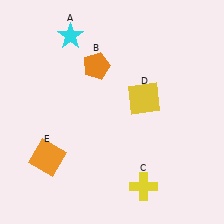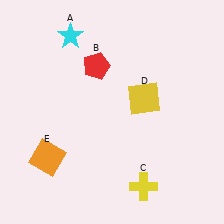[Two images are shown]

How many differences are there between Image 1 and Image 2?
There is 1 difference between the two images.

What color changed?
The pentagon (B) changed from orange in Image 1 to red in Image 2.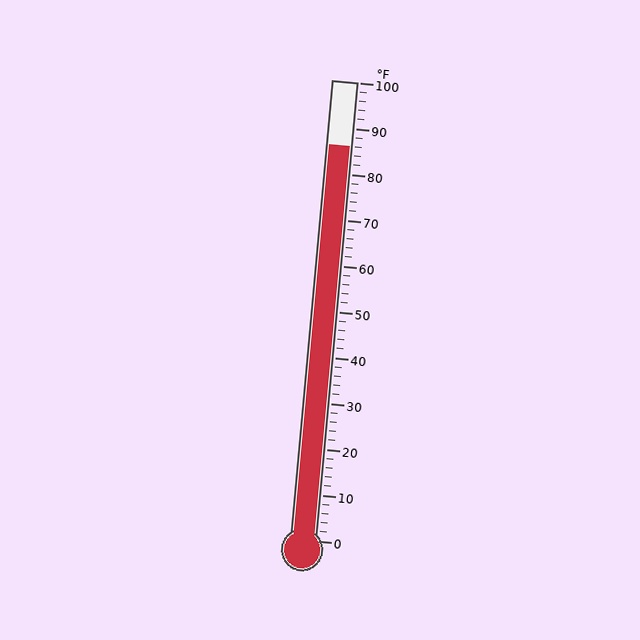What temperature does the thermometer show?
The thermometer shows approximately 86°F.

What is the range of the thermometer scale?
The thermometer scale ranges from 0°F to 100°F.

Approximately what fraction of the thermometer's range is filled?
The thermometer is filled to approximately 85% of its range.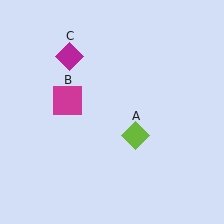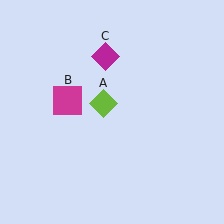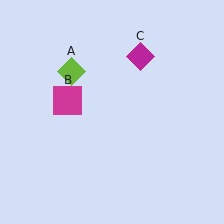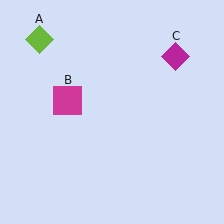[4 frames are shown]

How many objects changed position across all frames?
2 objects changed position: lime diamond (object A), magenta diamond (object C).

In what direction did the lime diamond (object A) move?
The lime diamond (object A) moved up and to the left.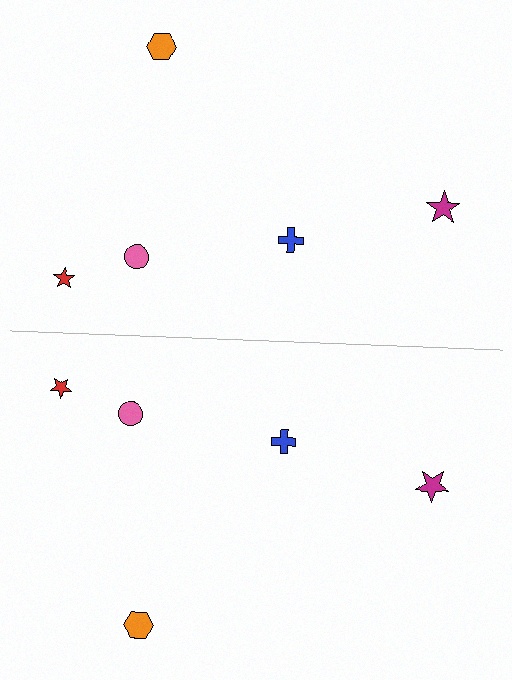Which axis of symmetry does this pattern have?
The pattern has a horizontal axis of symmetry running through the center of the image.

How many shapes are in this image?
There are 10 shapes in this image.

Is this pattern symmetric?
Yes, this pattern has bilateral (reflection) symmetry.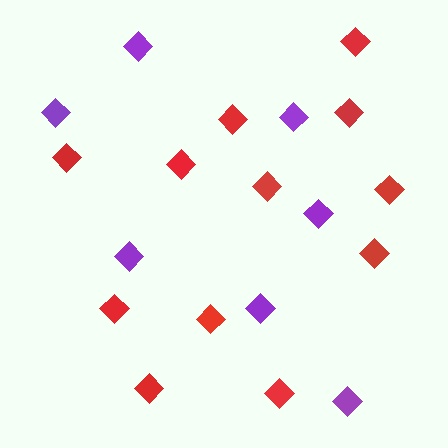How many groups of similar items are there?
There are 2 groups: one group of red diamonds (12) and one group of purple diamonds (7).